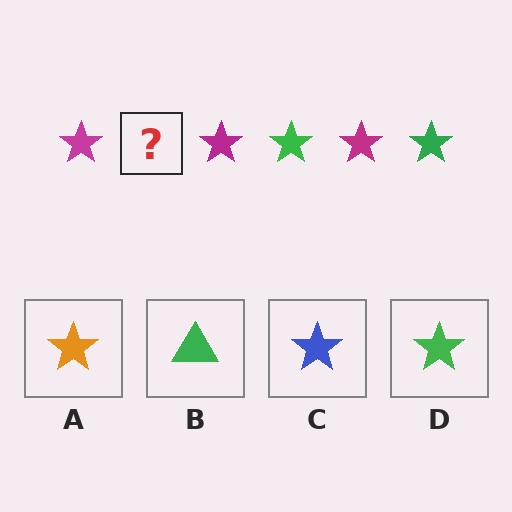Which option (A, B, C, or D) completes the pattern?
D.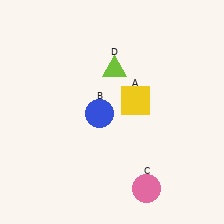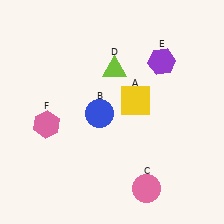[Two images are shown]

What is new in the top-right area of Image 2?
A purple hexagon (E) was added in the top-right area of Image 2.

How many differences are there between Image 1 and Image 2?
There are 2 differences between the two images.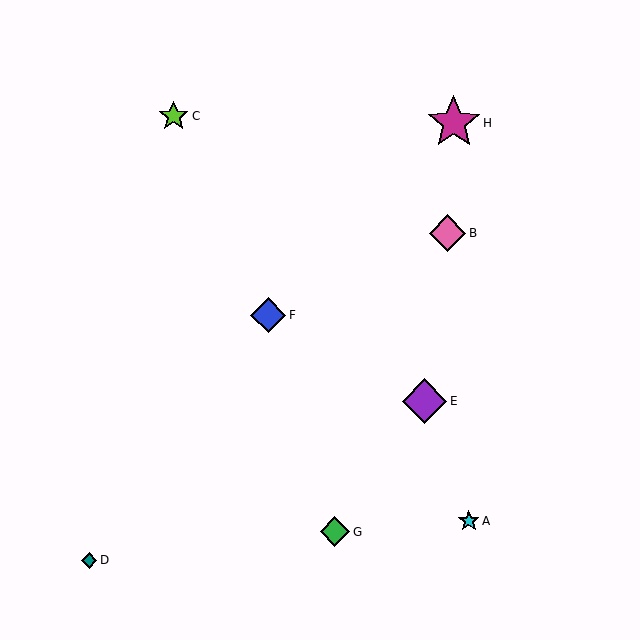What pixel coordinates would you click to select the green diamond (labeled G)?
Click at (335, 532) to select the green diamond G.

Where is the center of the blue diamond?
The center of the blue diamond is at (268, 315).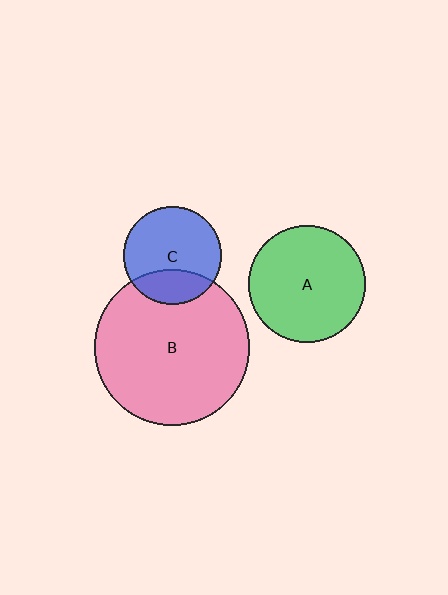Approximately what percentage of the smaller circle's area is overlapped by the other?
Approximately 25%.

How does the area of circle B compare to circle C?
Approximately 2.5 times.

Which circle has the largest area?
Circle B (pink).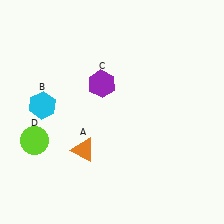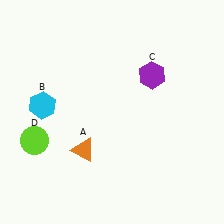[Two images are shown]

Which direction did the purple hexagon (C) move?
The purple hexagon (C) moved right.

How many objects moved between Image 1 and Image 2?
1 object moved between the two images.